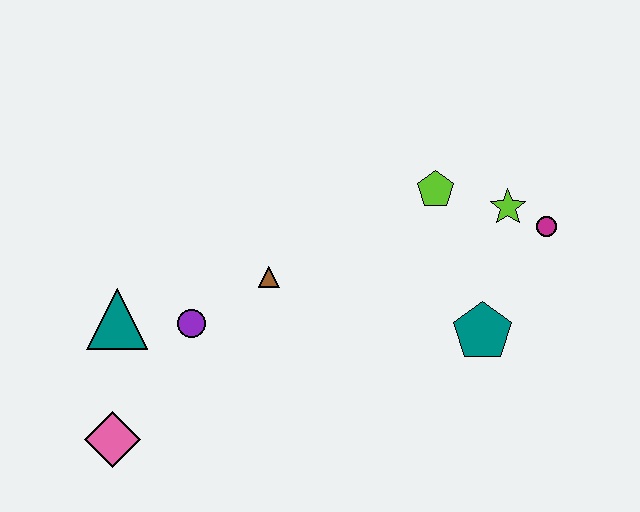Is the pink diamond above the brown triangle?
No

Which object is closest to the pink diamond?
The teal triangle is closest to the pink diamond.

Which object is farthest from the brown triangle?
The magenta circle is farthest from the brown triangle.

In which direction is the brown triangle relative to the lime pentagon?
The brown triangle is to the left of the lime pentagon.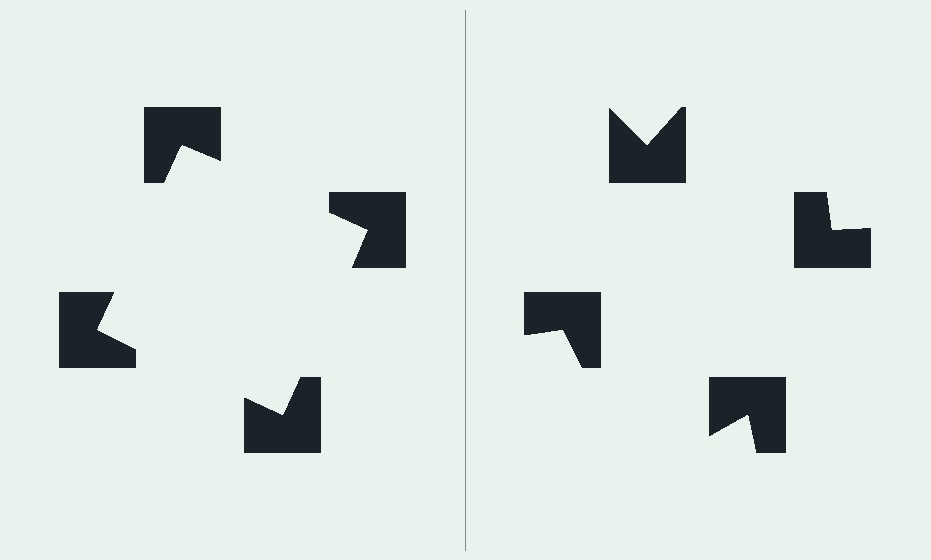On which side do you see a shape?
An illusory square appears on the left side. On the right side the wedge cuts are rotated, so no coherent shape forms.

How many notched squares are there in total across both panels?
8 — 4 on each side.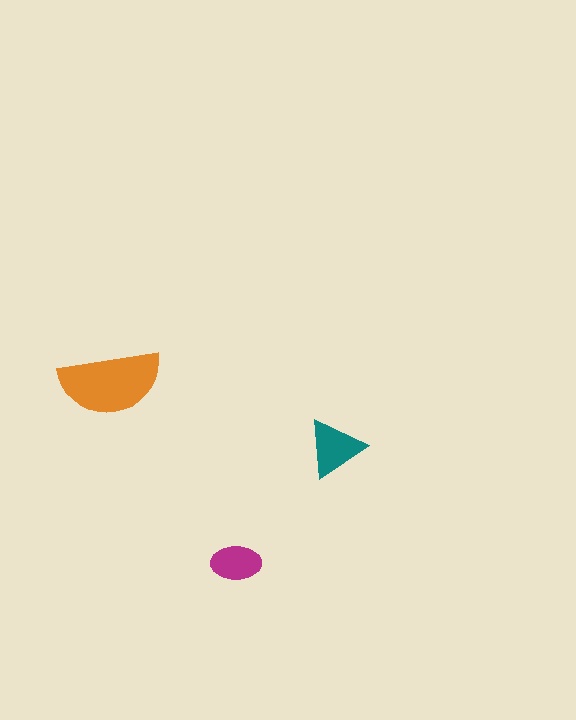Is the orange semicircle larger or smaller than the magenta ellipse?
Larger.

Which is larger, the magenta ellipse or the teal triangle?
The teal triangle.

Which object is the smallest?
The magenta ellipse.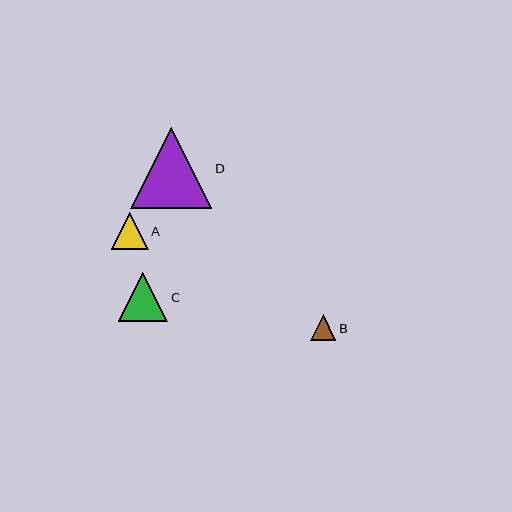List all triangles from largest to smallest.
From largest to smallest: D, C, A, B.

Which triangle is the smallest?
Triangle B is the smallest with a size of approximately 26 pixels.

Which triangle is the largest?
Triangle D is the largest with a size of approximately 81 pixels.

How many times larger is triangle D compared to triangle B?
Triangle D is approximately 3.2 times the size of triangle B.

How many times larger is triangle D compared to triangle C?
Triangle D is approximately 1.6 times the size of triangle C.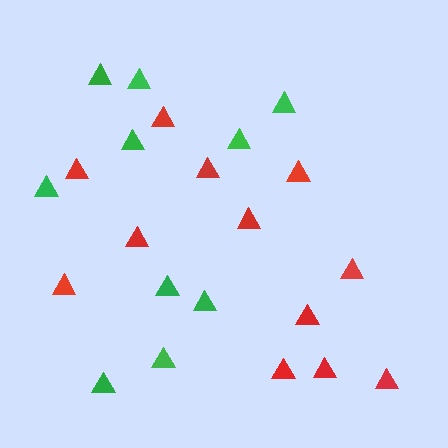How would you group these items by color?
There are 2 groups: one group of red triangles (12) and one group of green triangles (10).